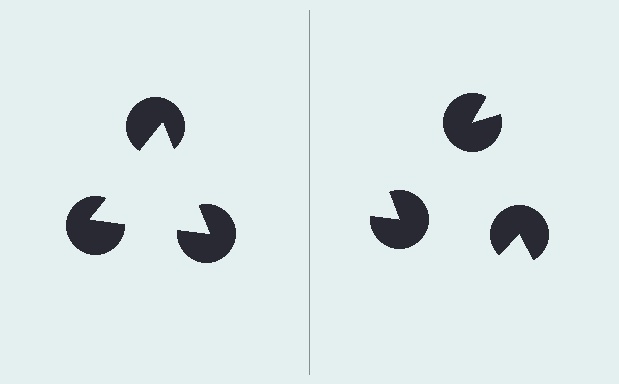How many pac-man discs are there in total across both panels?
6 — 3 on each side.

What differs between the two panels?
The pac-man discs are positioned identically on both sides; only the wedge orientations differ. On the left they align to a triangle; on the right they are misaligned.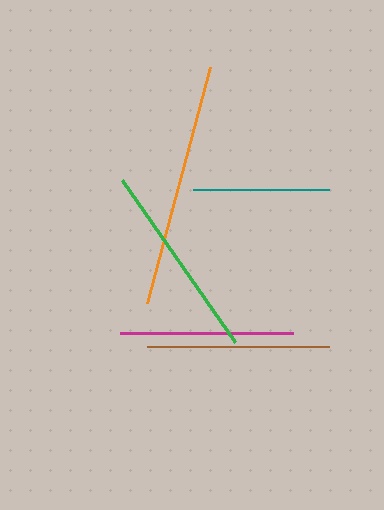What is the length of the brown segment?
The brown segment is approximately 181 pixels long.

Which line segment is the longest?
The orange line is the longest at approximately 244 pixels.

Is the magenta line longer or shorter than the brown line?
The brown line is longer than the magenta line.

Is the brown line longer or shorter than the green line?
The green line is longer than the brown line.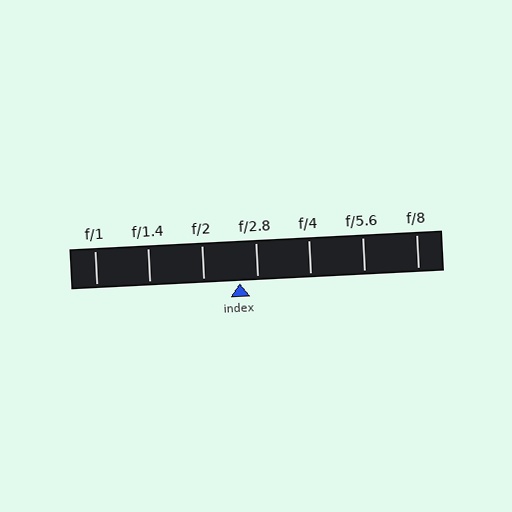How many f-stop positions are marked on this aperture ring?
There are 7 f-stop positions marked.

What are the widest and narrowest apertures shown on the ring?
The widest aperture shown is f/1 and the narrowest is f/8.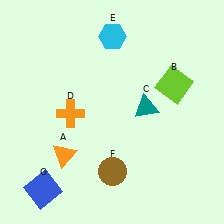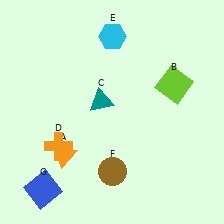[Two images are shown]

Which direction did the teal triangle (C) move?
The teal triangle (C) moved left.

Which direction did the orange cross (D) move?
The orange cross (D) moved down.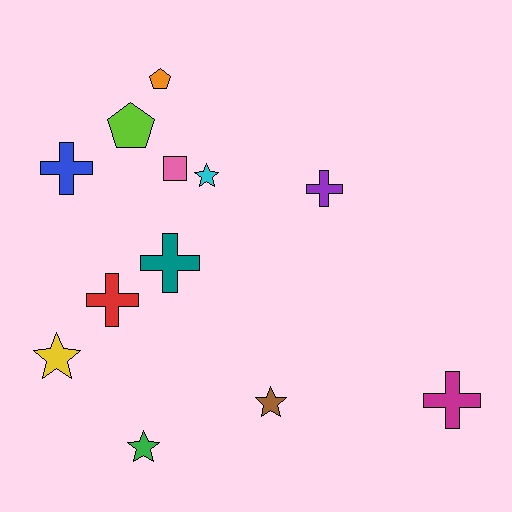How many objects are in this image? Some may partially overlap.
There are 12 objects.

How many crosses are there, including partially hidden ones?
There are 5 crosses.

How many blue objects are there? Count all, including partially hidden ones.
There is 1 blue object.